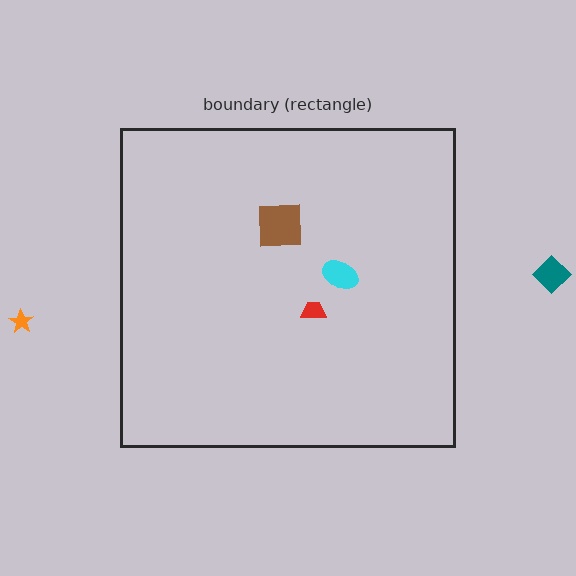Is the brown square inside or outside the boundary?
Inside.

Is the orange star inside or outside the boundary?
Outside.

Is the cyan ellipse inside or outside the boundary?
Inside.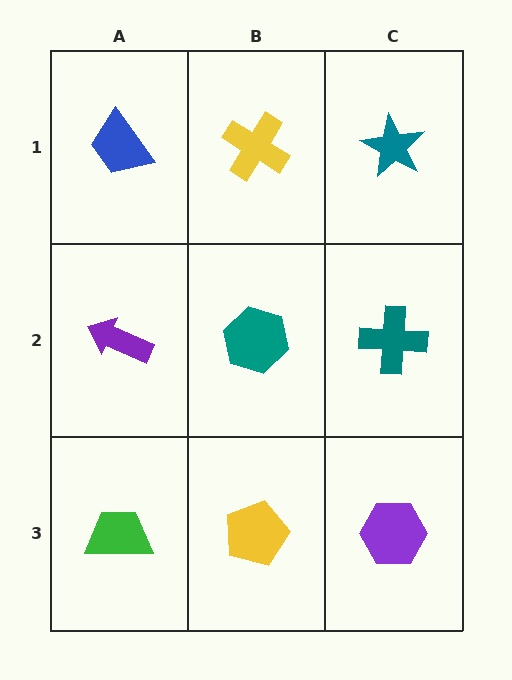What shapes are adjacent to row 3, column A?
A purple arrow (row 2, column A), a yellow pentagon (row 3, column B).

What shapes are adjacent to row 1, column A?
A purple arrow (row 2, column A), a yellow cross (row 1, column B).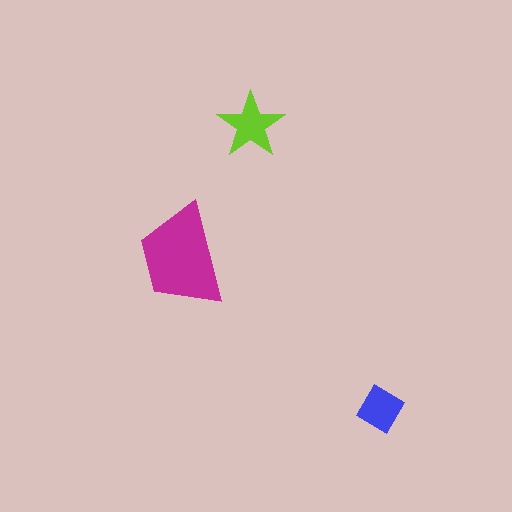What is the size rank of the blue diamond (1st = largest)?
3rd.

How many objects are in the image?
There are 3 objects in the image.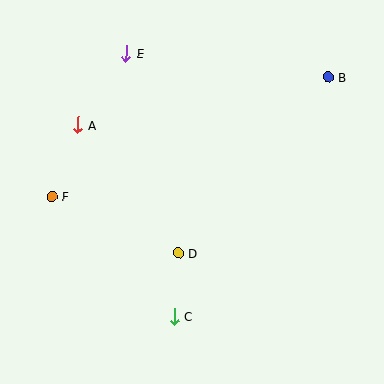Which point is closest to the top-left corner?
Point E is closest to the top-left corner.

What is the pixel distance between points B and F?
The distance between B and F is 301 pixels.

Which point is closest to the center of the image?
Point D at (178, 253) is closest to the center.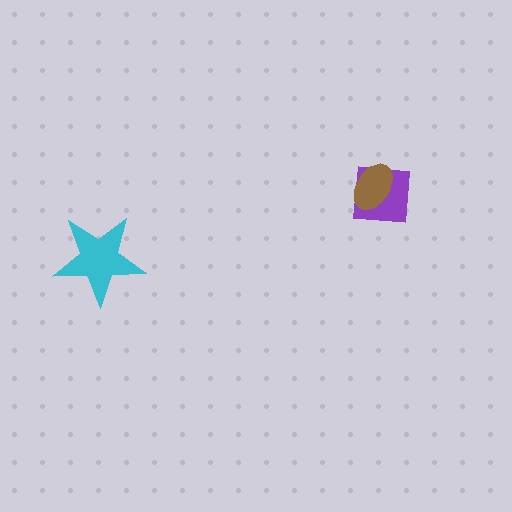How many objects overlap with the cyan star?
0 objects overlap with the cyan star.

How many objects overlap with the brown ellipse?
1 object overlaps with the brown ellipse.